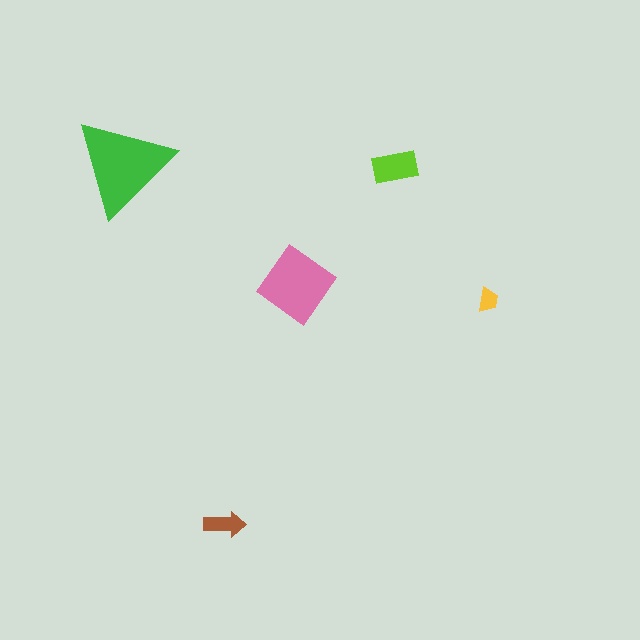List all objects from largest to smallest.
The green triangle, the pink diamond, the lime rectangle, the brown arrow, the yellow trapezoid.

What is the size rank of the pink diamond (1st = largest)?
2nd.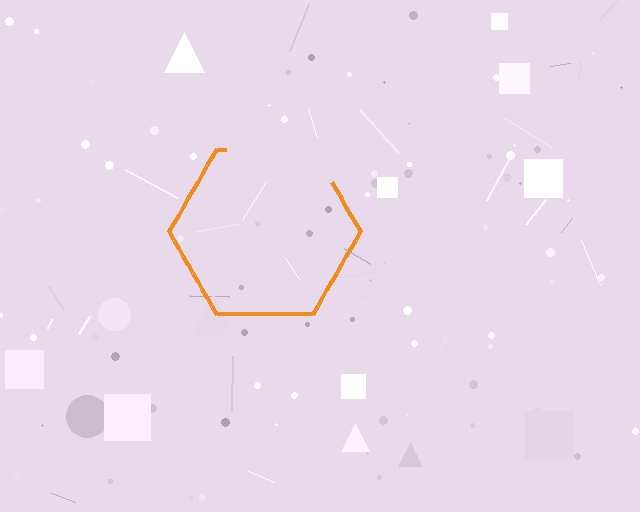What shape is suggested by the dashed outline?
The dashed outline suggests a hexagon.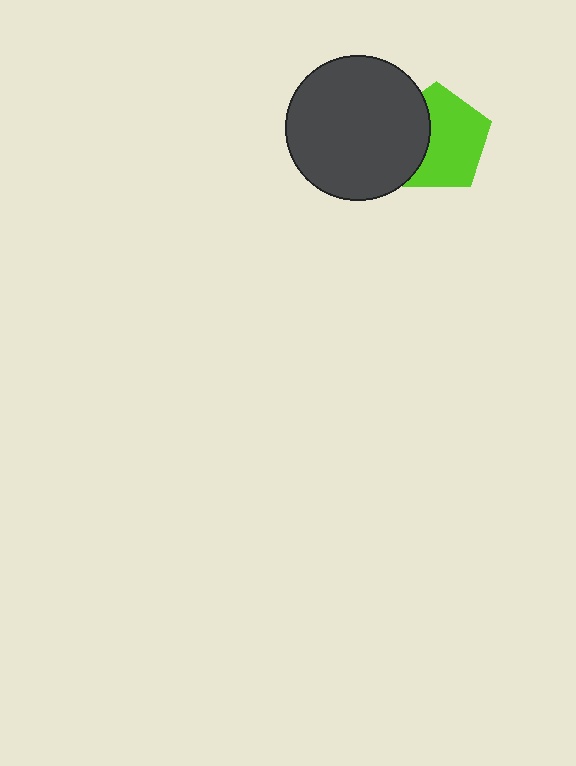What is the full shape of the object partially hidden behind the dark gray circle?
The partially hidden object is a lime pentagon.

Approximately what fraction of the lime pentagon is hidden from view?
Roughly 34% of the lime pentagon is hidden behind the dark gray circle.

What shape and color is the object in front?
The object in front is a dark gray circle.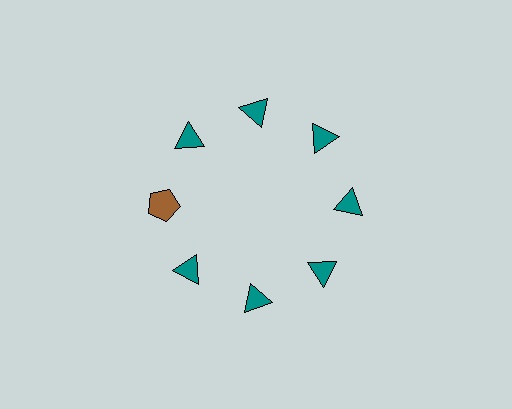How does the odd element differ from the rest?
It differs in both color (brown instead of teal) and shape (pentagon instead of triangle).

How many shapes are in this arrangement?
There are 8 shapes arranged in a ring pattern.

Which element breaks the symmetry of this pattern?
The brown pentagon at roughly the 9 o'clock position breaks the symmetry. All other shapes are teal triangles.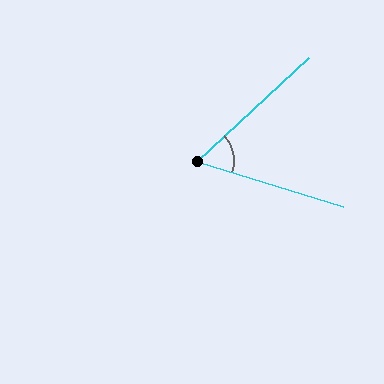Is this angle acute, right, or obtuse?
It is acute.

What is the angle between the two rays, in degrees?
Approximately 60 degrees.